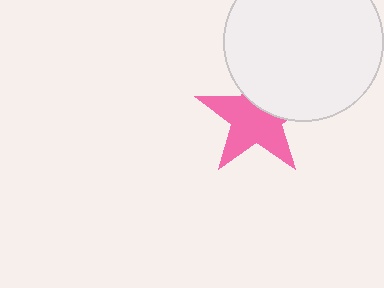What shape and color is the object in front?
The object in front is a white circle.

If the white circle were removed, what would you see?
You would see the complete pink star.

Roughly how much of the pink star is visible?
About half of it is visible (roughly 65%).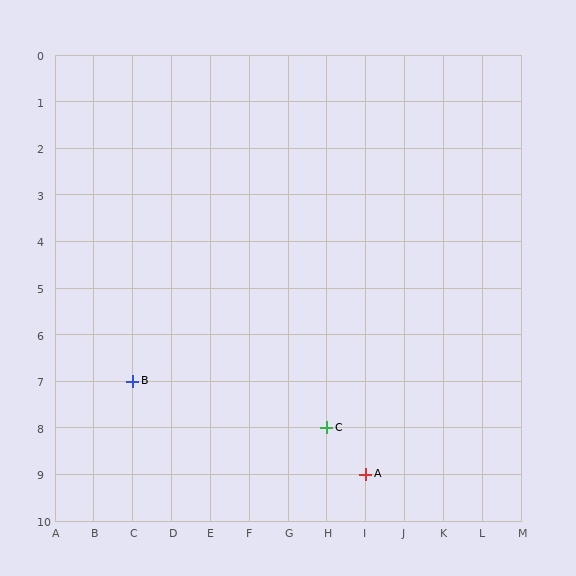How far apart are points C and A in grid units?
Points C and A are 1 column and 1 row apart (about 1.4 grid units diagonally).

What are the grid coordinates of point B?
Point B is at grid coordinates (C, 7).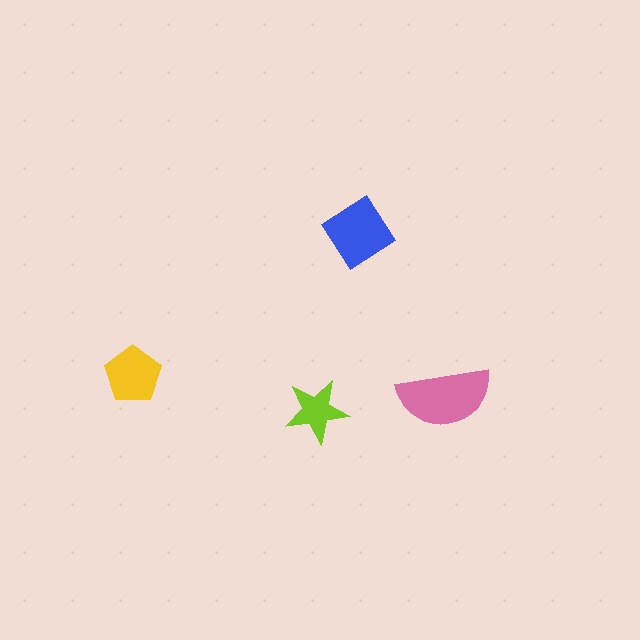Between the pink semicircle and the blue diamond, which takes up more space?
The pink semicircle.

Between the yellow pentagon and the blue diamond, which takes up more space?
The blue diamond.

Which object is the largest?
The pink semicircle.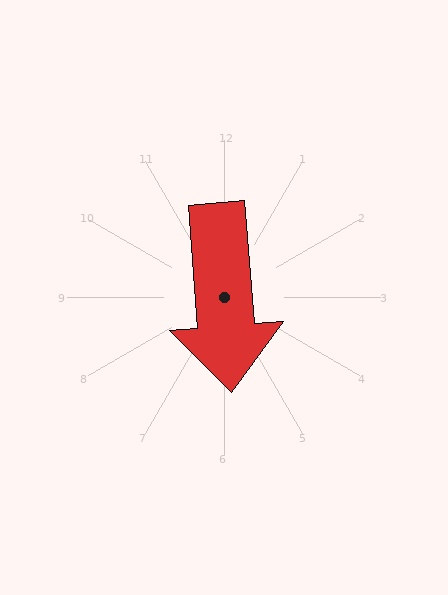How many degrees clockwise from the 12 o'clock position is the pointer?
Approximately 175 degrees.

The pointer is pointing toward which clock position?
Roughly 6 o'clock.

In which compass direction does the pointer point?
South.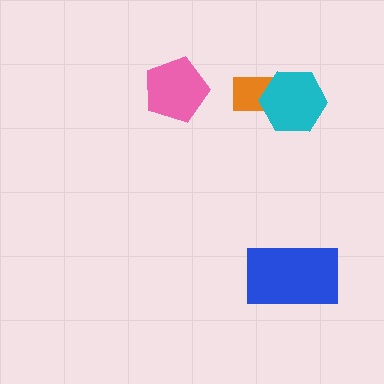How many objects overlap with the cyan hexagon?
1 object overlaps with the cyan hexagon.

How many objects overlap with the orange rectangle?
1 object overlaps with the orange rectangle.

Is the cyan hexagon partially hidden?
No, no other shape covers it.